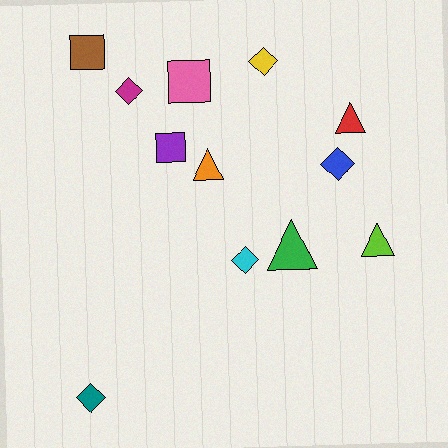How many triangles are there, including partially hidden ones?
There are 4 triangles.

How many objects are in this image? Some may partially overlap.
There are 12 objects.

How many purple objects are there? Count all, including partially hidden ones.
There is 1 purple object.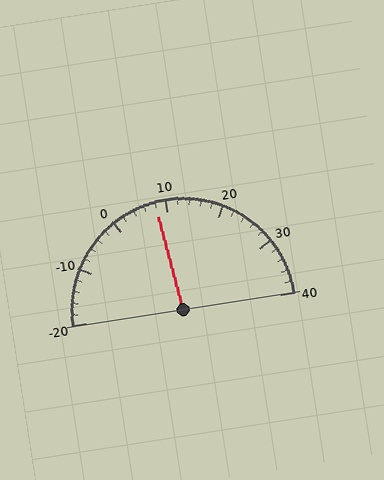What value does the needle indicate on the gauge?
The needle indicates approximately 8.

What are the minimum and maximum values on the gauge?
The gauge ranges from -20 to 40.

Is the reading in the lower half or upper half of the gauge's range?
The reading is in the lower half of the range (-20 to 40).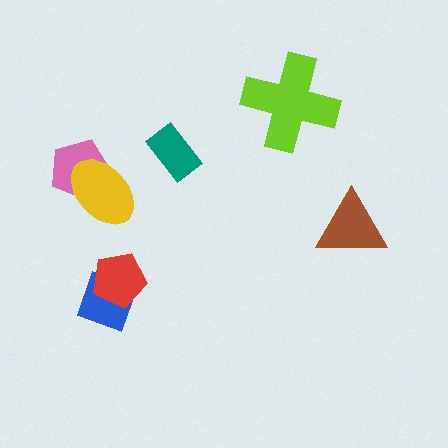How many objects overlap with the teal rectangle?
0 objects overlap with the teal rectangle.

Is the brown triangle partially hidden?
No, no other shape covers it.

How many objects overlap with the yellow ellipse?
1 object overlaps with the yellow ellipse.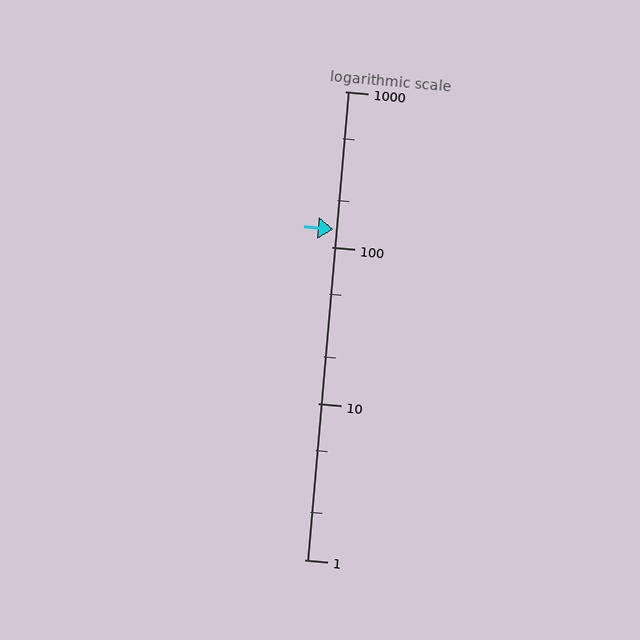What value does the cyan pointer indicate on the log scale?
The pointer indicates approximately 130.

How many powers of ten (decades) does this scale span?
The scale spans 3 decades, from 1 to 1000.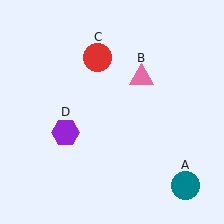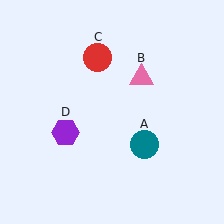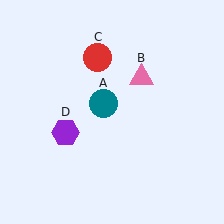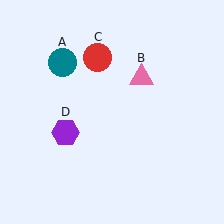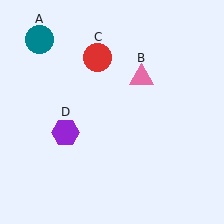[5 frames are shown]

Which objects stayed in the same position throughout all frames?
Pink triangle (object B) and red circle (object C) and purple hexagon (object D) remained stationary.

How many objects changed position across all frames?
1 object changed position: teal circle (object A).